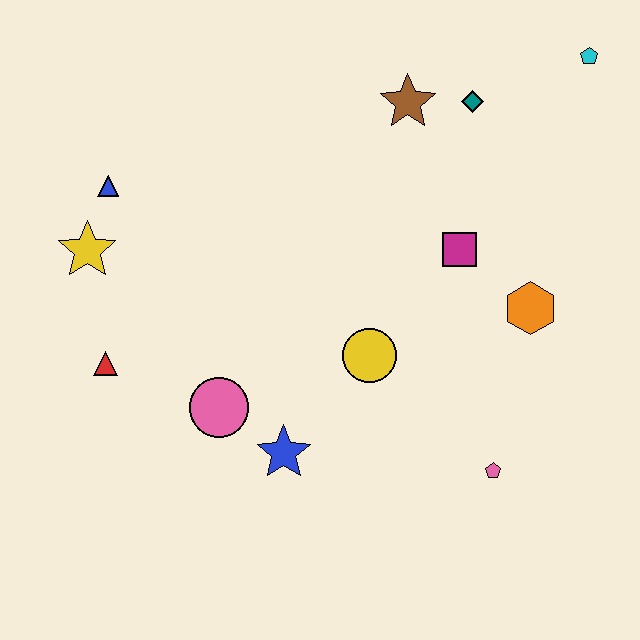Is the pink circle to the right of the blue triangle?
Yes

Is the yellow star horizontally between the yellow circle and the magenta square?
No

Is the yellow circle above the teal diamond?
No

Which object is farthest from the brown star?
The red triangle is farthest from the brown star.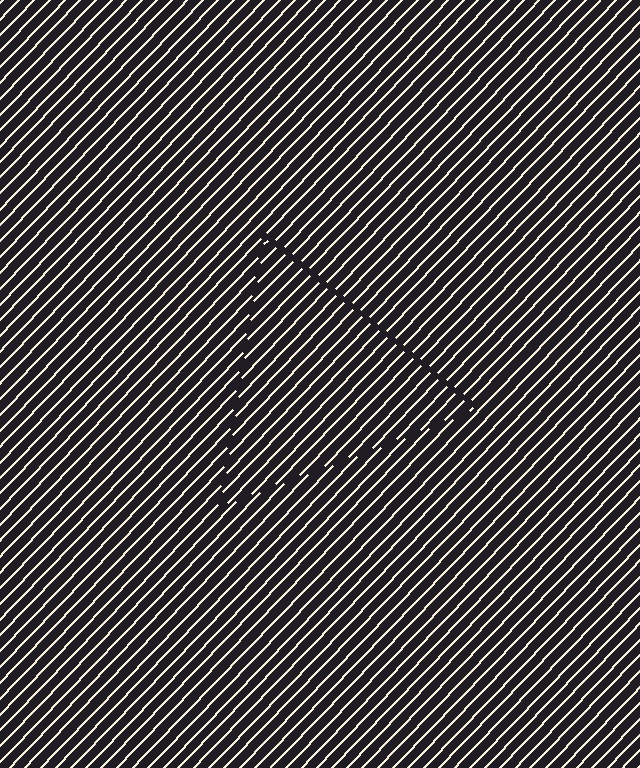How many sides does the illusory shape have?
3 sides — the line-ends trace a triangle.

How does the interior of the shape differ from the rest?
The interior of the shape contains the same grating, shifted by half a period — the contour is defined by the phase discontinuity where line-ends from the inner and outer gratings abut.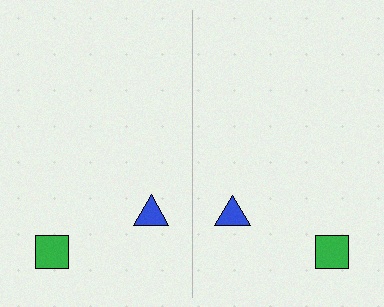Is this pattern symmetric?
Yes, this pattern has bilateral (reflection) symmetry.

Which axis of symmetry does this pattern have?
The pattern has a vertical axis of symmetry running through the center of the image.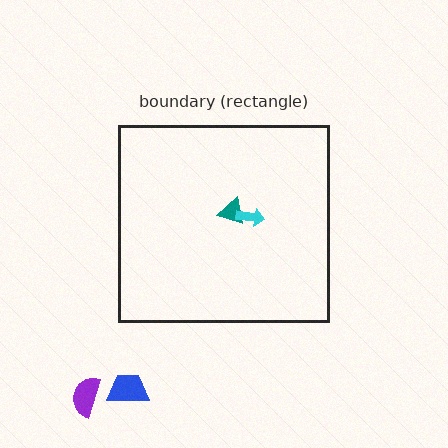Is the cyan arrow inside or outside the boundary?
Inside.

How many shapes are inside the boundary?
2 inside, 2 outside.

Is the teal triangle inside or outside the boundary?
Inside.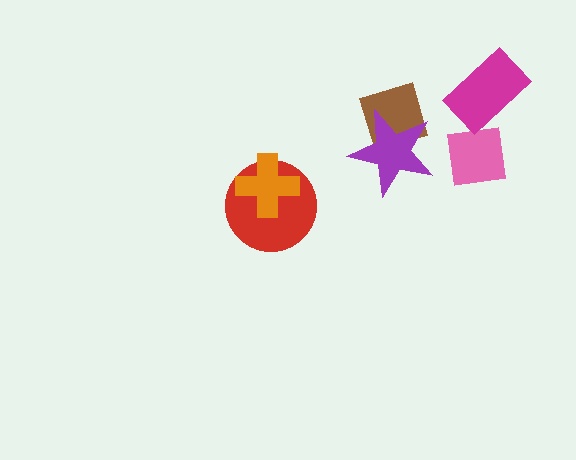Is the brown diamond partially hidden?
Yes, it is partially covered by another shape.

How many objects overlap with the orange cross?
1 object overlaps with the orange cross.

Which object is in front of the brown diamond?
The purple star is in front of the brown diamond.